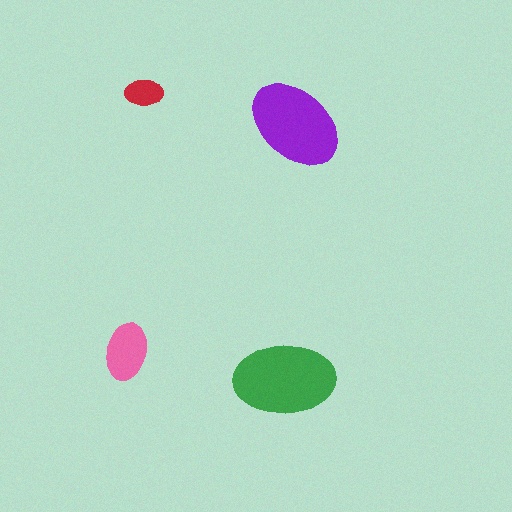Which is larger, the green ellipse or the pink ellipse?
The green one.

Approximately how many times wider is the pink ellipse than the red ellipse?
About 1.5 times wider.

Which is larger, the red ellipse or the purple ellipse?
The purple one.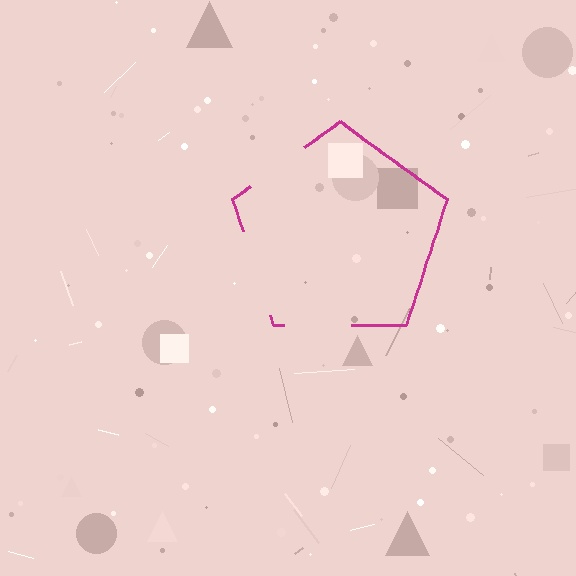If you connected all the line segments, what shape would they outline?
They would outline a pentagon.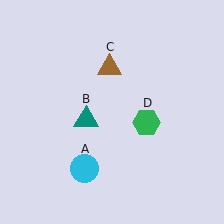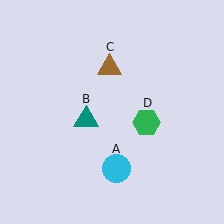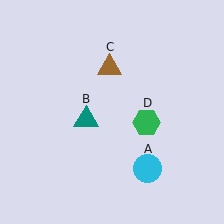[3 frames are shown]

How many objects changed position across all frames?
1 object changed position: cyan circle (object A).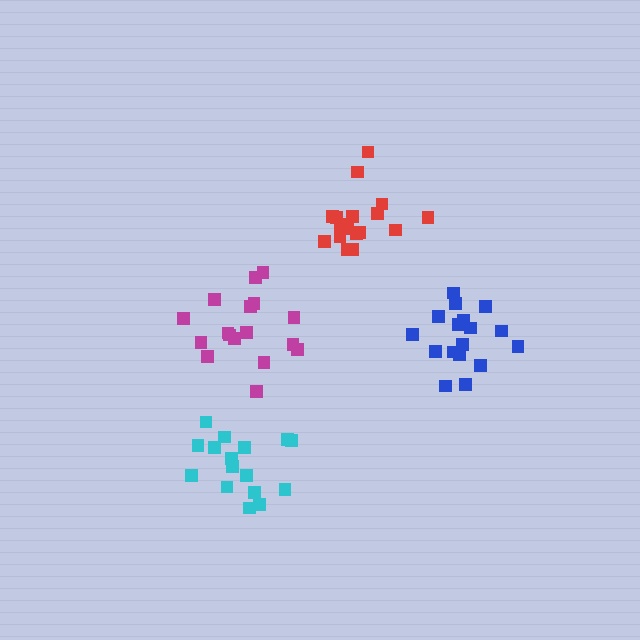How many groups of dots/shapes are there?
There are 4 groups.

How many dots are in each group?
Group 1: 17 dots, Group 2: 16 dots, Group 3: 17 dots, Group 4: 17 dots (67 total).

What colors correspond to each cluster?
The clusters are colored: red, cyan, magenta, blue.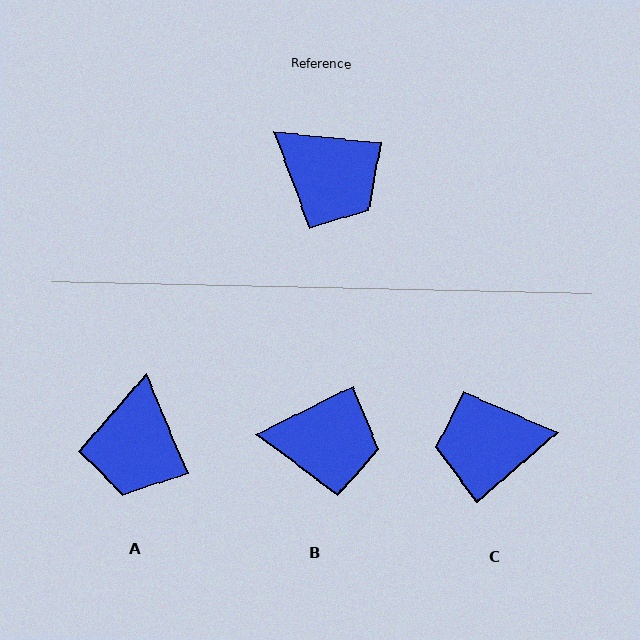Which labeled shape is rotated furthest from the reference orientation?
C, about 134 degrees away.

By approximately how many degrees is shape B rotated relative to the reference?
Approximately 32 degrees counter-clockwise.